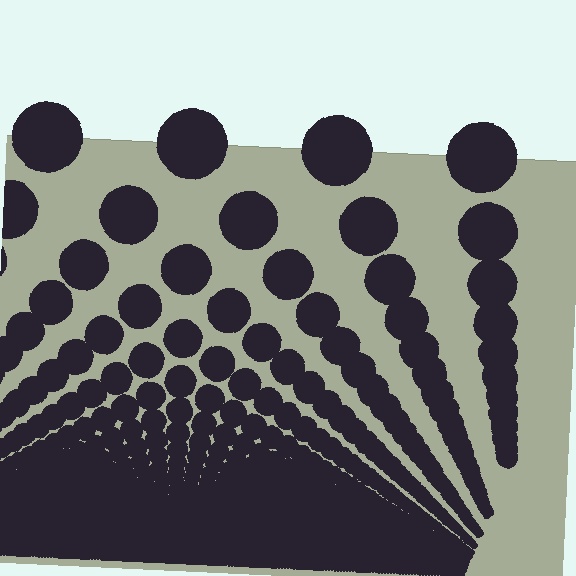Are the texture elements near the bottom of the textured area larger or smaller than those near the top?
Smaller. The gradient is inverted — elements near the bottom are smaller and denser.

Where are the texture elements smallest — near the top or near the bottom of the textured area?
Near the bottom.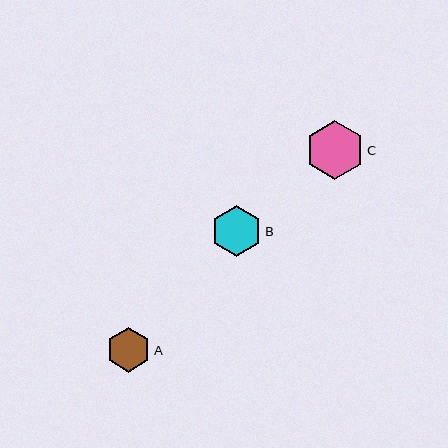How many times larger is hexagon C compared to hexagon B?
Hexagon C is approximately 1.2 times the size of hexagon B.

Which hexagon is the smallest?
Hexagon A is the smallest with a size of approximately 45 pixels.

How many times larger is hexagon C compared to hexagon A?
Hexagon C is approximately 1.3 times the size of hexagon A.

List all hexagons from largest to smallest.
From largest to smallest: C, B, A.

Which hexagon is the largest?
Hexagon C is the largest with a size of approximately 59 pixels.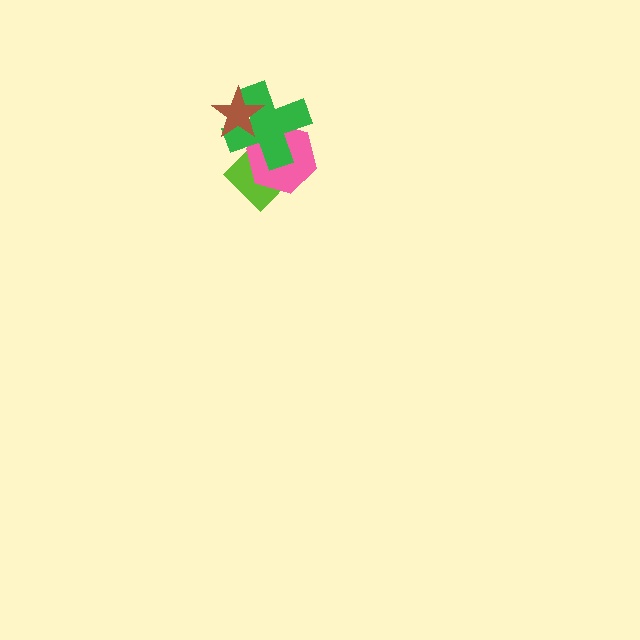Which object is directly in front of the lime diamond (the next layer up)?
The pink hexagon is directly in front of the lime diamond.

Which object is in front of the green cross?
The brown star is in front of the green cross.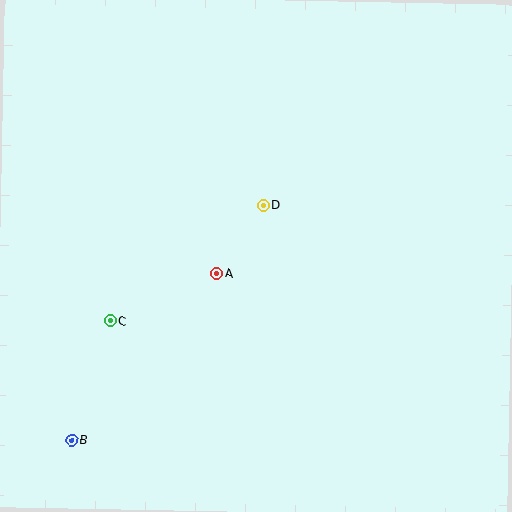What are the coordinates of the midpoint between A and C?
The midpoint between A and C is at (163, 297).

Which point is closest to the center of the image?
Point A at (217, 273) is closest to the center.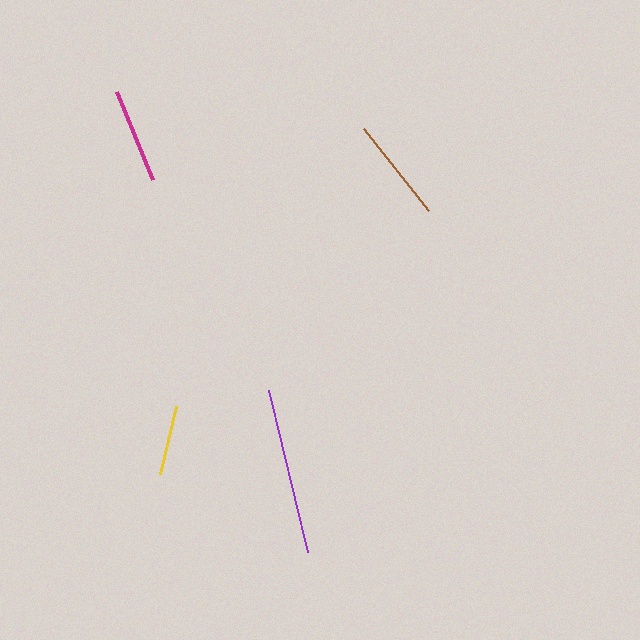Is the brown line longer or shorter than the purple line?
The purple line is longer than the brown line.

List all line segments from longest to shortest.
From longest to shortest: purple, brown, magenta, yellow.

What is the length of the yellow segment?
The yellow segment is approximately 70 pixels long.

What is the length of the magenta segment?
The magenta segment is approximately 95 pixels long.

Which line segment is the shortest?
The yellow line is the shortest at approximately 70 pixels.